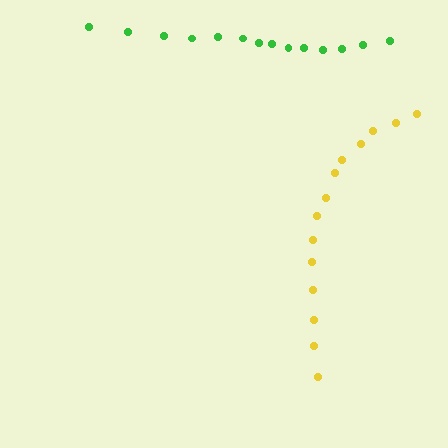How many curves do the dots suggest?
There are 2 distinct paths.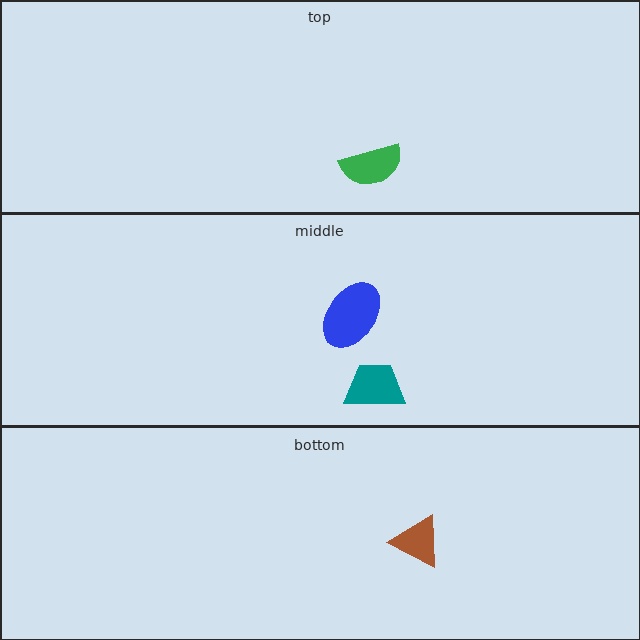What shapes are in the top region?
The green semicircle.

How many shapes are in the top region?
1.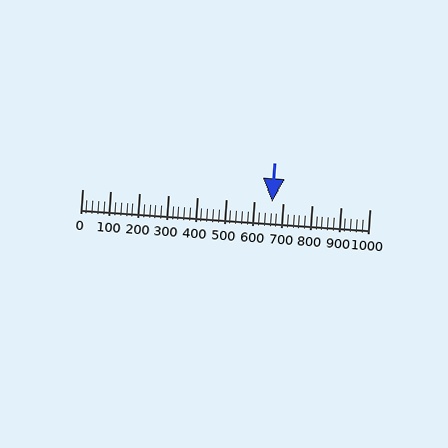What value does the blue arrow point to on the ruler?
The blue arrow points to approximately 660.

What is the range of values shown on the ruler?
The ruler shows values from 0 to 1000.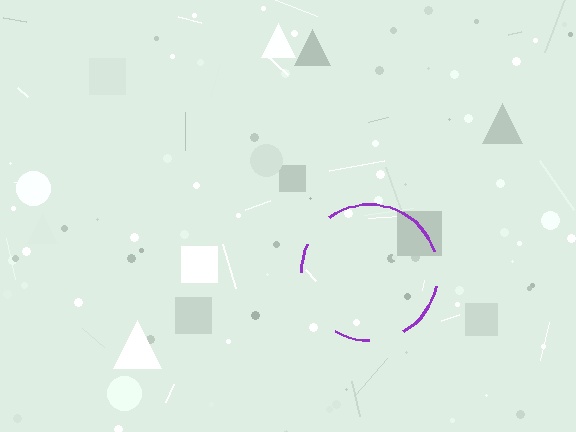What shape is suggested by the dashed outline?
The dashed outline suggests a circle.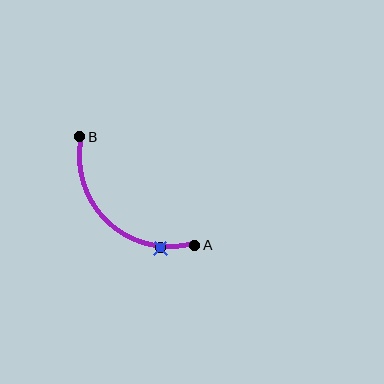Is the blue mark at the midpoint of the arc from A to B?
No. The blue mark lies on the arc but is closer to endpoint A. The arc midpoint would be at the point on the curve equidistant along the arc from both A and B.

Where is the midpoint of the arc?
The arc midpoint is the point on the curve farthest from the straight line joining A and B. It sits below and to the left of that line.